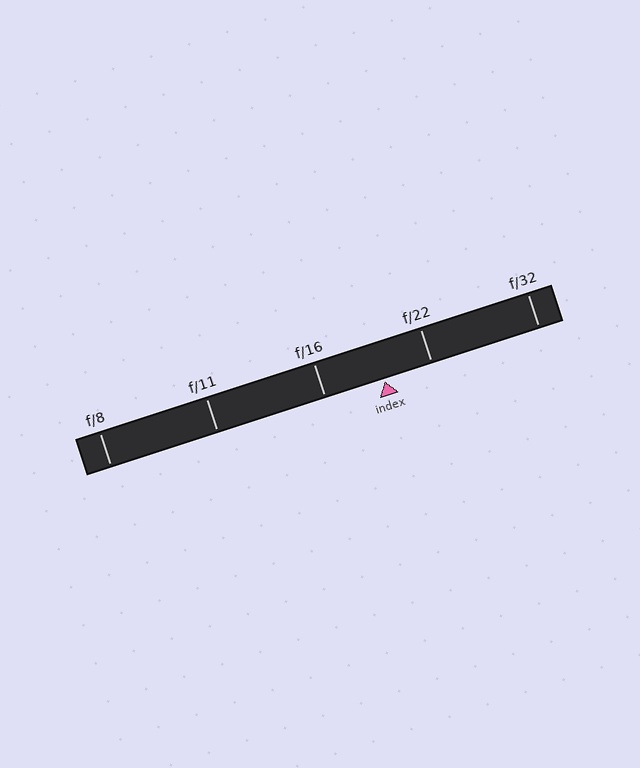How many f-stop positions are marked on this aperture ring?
There are 5 f-stop positions marked.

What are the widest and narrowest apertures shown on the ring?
The widest aperture shown is f/8 and the narrowest is f/32.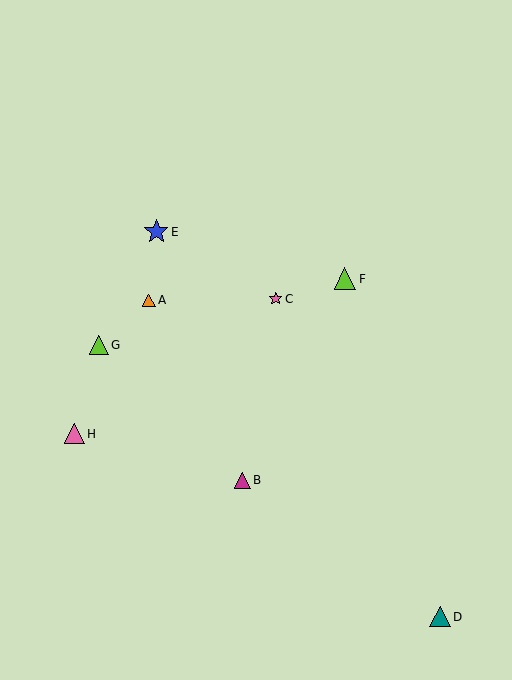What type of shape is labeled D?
Shape D is a teal triangle.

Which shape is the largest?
The blue star (labeled E) is the largest.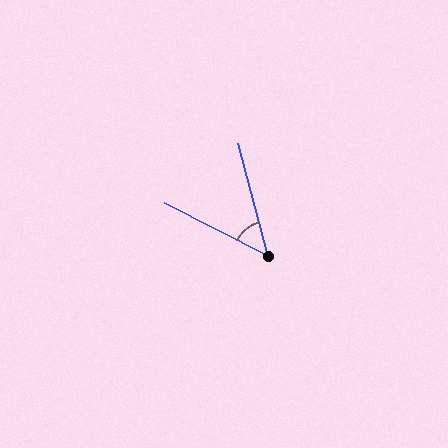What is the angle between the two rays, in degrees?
Approximately 48 degrees.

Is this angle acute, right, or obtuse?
It is acute.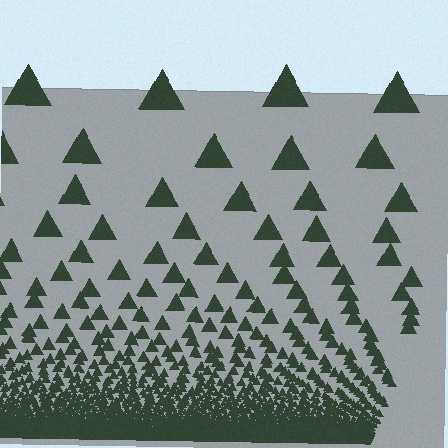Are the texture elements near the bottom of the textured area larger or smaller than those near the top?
Smaller. The gradient is inverted — elements near the bottom are smaller and denser.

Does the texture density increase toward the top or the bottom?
Density increases toward the bottom.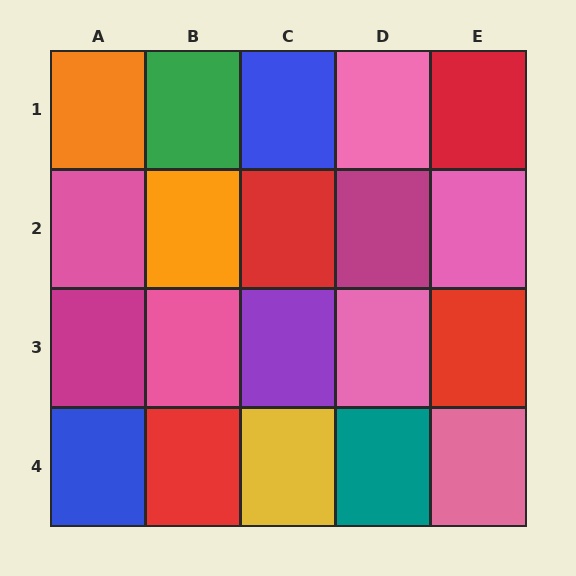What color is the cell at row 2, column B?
Orange.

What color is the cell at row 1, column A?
Orange.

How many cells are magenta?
2 cells are magenta.